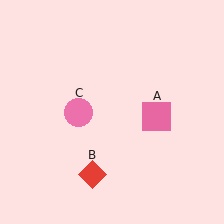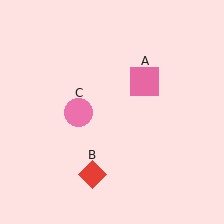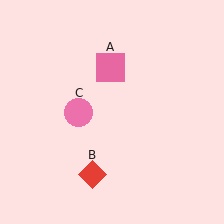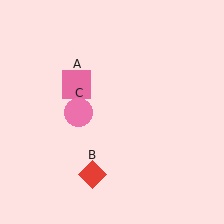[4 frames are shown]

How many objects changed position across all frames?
1 object changed position: pink square (object A).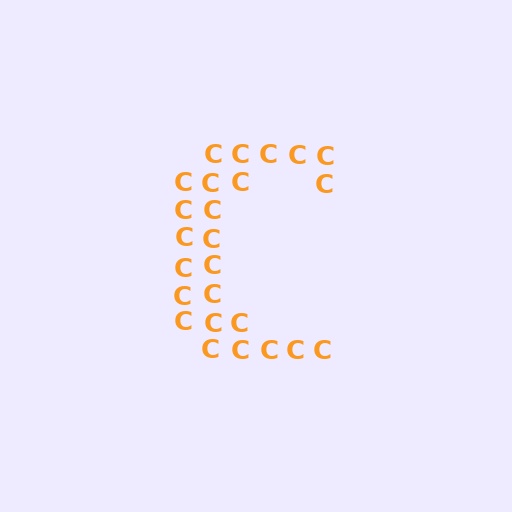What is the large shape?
The large shape is the letter C.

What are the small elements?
The small elements are letter C's.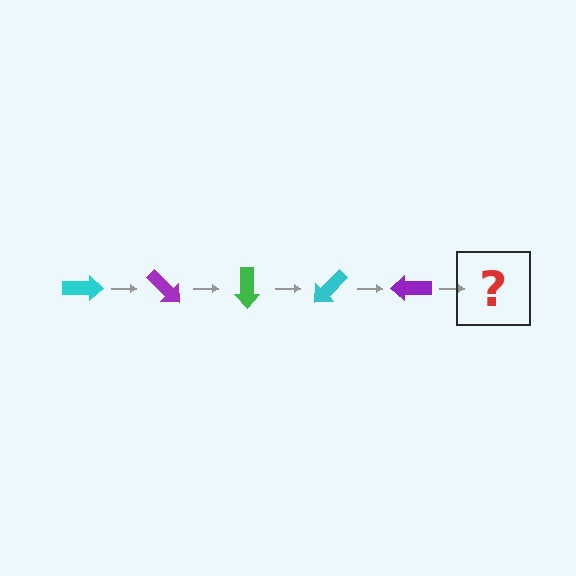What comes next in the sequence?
The next element should be a green arrow, rotated 225 degrees from the start.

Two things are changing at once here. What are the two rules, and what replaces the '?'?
The two rules are that it rotates 45 degrees each step and the color cycles through cyan, purple, and green. The '?' should be a green arrow, rotated 225 degrees from the start.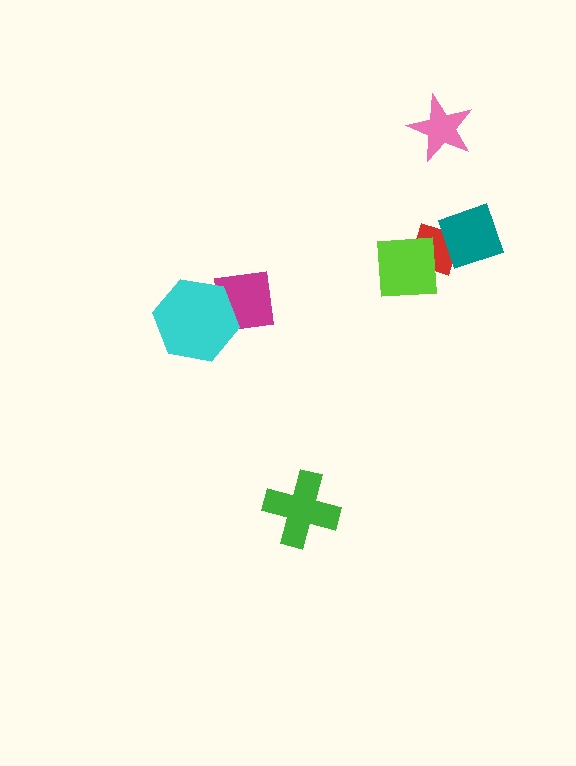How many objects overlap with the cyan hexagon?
1 object overlaps with the cyan hexagon.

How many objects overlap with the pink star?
0 objects overlap with the pink star.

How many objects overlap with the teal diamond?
1 object overlaps with the teal diamond.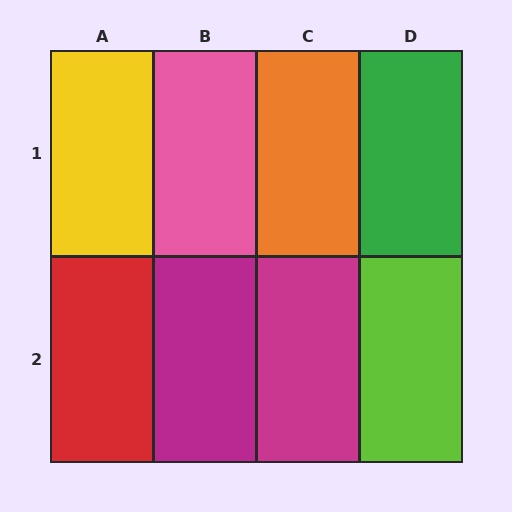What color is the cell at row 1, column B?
Pink.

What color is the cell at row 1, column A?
Yellow.